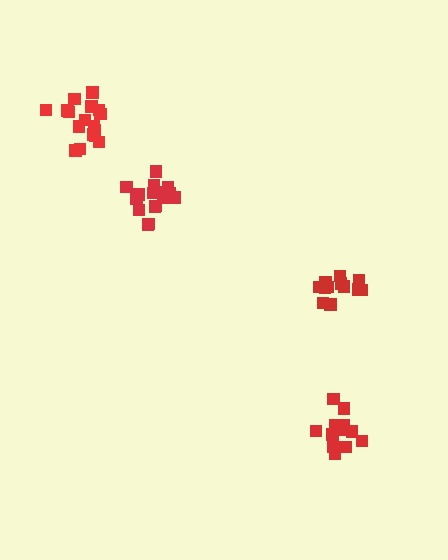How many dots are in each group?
Group 1: 16 dots, Group 2: 17 dots, Group 3: 13 dots, Group 4: 12 dots (58 total).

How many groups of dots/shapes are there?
There are 4 groups.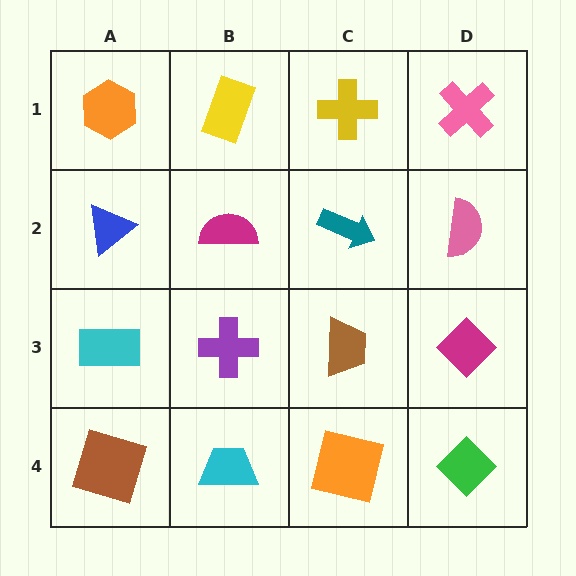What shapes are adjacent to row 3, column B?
A magenta semicircle (row 2, column B), a cyan trapezoid (row 4, column B), a cyan rectangle (row 3, column A), a brown trapezoid (row 3, column C).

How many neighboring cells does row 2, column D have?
3.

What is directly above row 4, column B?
A purple cross.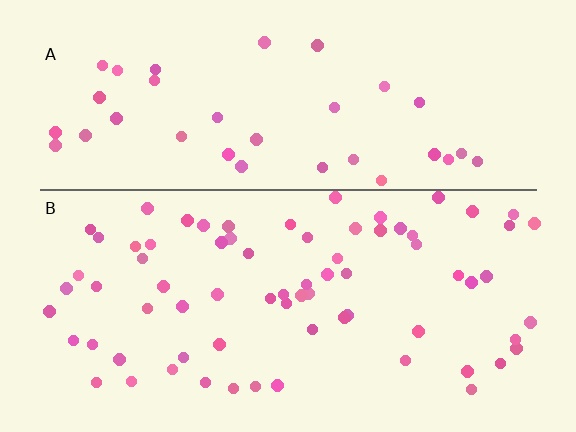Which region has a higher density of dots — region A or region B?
B (the bottom).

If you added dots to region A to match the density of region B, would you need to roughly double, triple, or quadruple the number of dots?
Approximately double.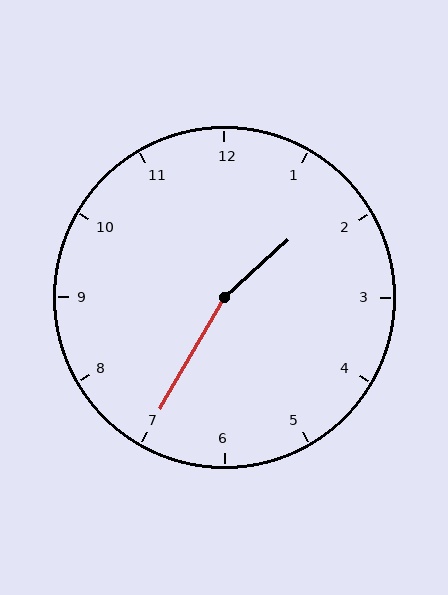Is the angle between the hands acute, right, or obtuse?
It is obtuse.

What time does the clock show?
1:35.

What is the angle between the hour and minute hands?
Approximately 162 degrees.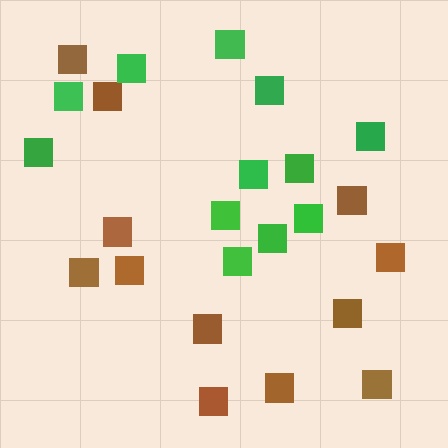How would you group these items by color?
There are 2 groups: one group of brown squares (12) and one group of green squares (12).